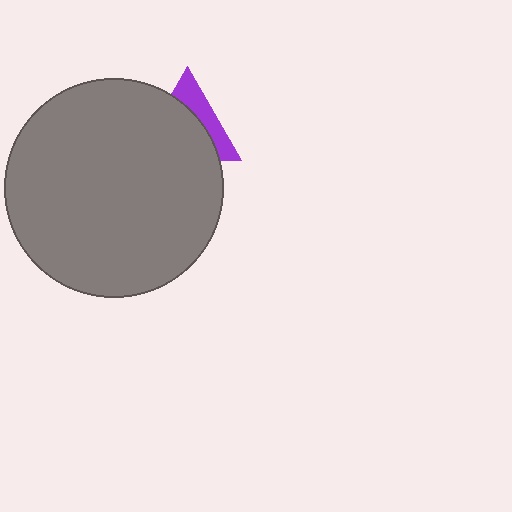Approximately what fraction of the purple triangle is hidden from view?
Roughly 65% of the purple triangle is hidden behind the gray circle.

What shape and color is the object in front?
The object in front is a gray circle.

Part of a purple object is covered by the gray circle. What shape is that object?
It is a triangle.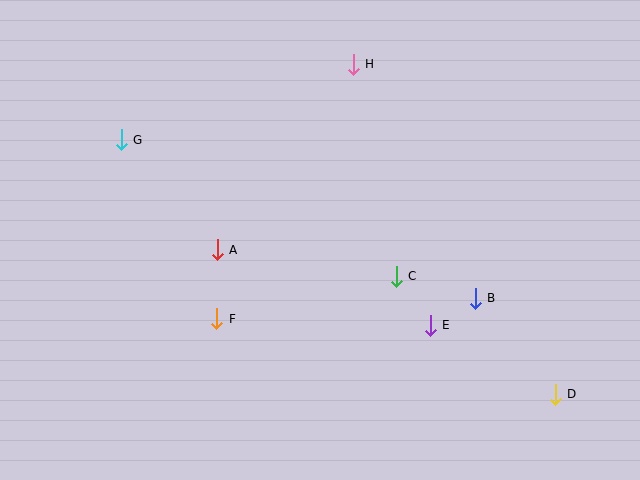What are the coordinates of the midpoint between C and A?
The midpoint between C and A is at (307, 263).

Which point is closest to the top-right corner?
Point H is closest to the top-right corner.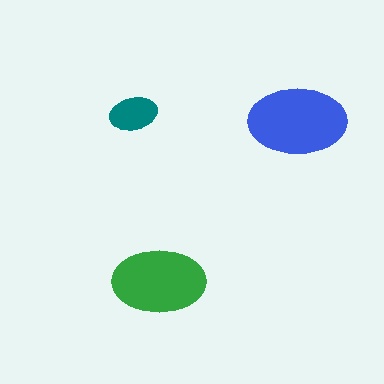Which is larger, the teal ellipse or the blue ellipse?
The blue one.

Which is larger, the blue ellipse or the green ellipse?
The blue one.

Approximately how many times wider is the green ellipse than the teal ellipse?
About 2 times wider.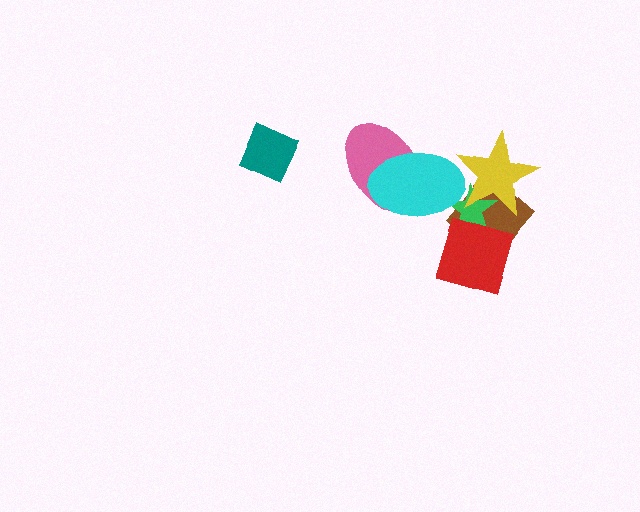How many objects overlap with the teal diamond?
0 objects overlap with the teal diamond.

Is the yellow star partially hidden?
Yes, it is partially covered by another shape.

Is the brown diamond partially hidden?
Yes, it is partially covered by another shape.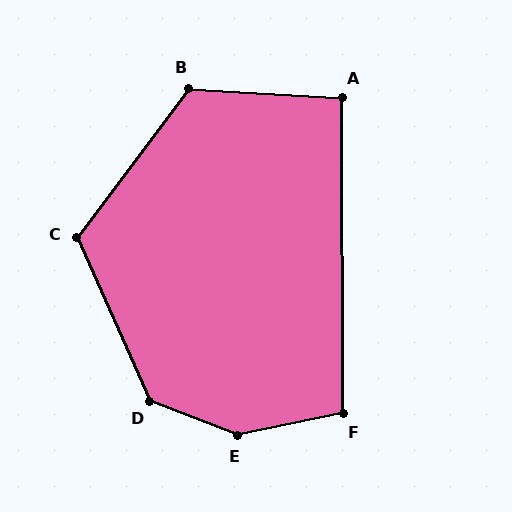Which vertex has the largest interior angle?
E, at approximately 147 degrees.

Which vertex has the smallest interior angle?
A, at approximately 94 degrees.